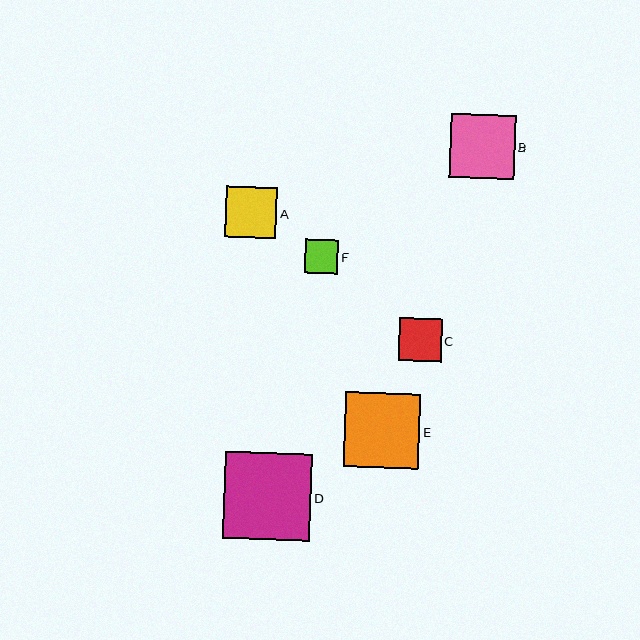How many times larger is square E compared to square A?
Square E is approximately 1.5 times the size of square A.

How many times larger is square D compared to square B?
Square D is approximately 1.3 times the size of square B.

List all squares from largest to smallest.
From largest to smallest: D, E, B, A, C, F.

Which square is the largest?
Square D is the largest with a size of approximately 87 pixels.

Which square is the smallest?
Square F is the smallest with a size of approximately 33 pixels.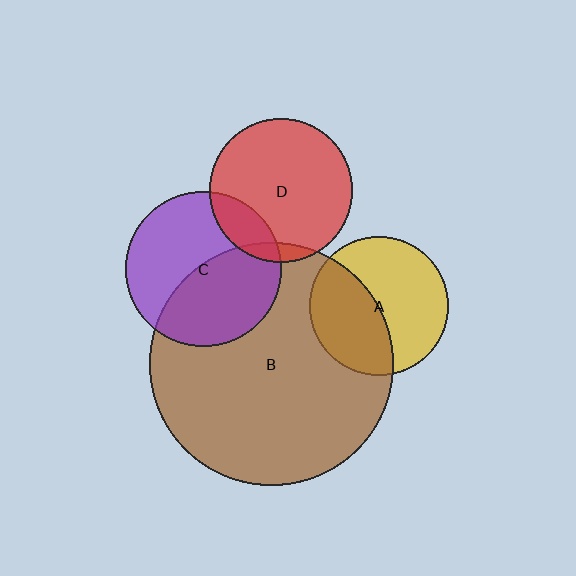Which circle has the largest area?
Circle B (brown).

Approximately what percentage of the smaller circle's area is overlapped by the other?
Approximately 15%.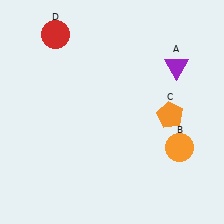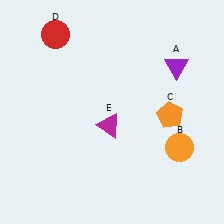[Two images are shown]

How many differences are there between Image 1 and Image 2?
There is 1 difference between the two images.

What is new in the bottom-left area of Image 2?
A magenta triangle (E) was added in the bottom-left area of Image 2.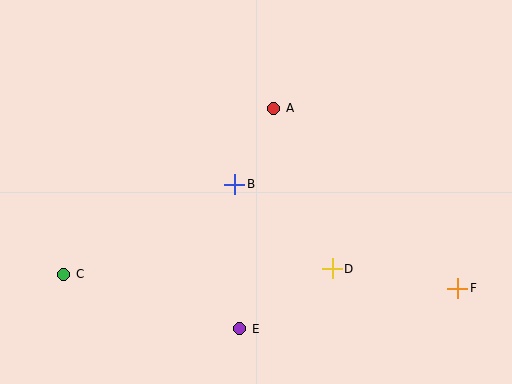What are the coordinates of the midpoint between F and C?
The midpoint between F and C is at (261, 281).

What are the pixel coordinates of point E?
Point E is at (240, 329).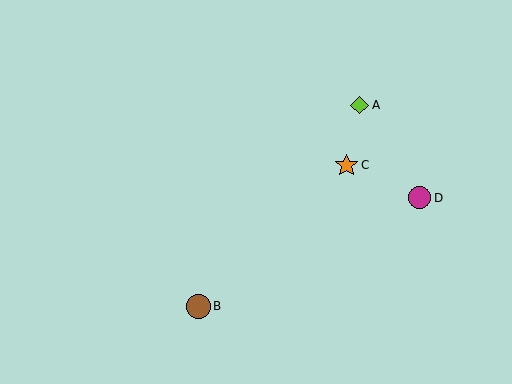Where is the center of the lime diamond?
The center of the lime diamond is at (360, 105).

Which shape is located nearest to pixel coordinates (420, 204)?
The magenta circle (labeled D) at (420, 198) is nearest to that location.